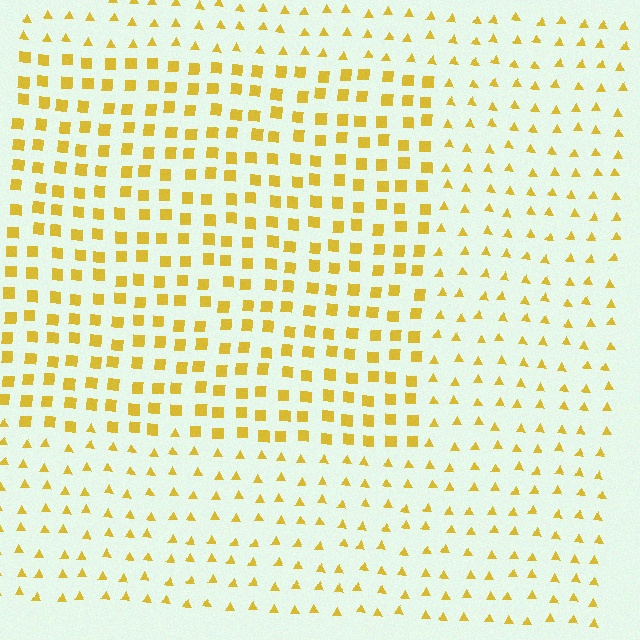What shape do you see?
I see a rectangle.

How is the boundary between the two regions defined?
The boundary is defined by a change in element shape: squares inside vs. triangles outside. All elements share the same color and spacing.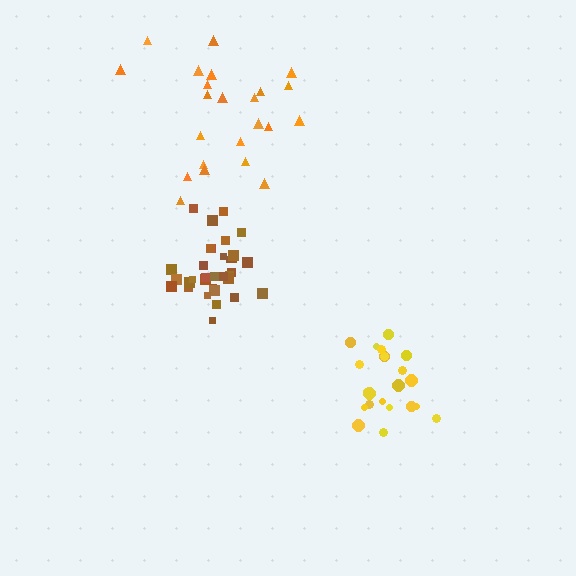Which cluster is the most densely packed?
Brown.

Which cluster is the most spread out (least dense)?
Orange.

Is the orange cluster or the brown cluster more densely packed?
Brown.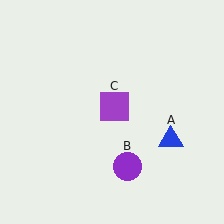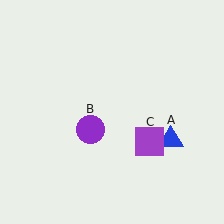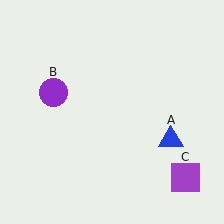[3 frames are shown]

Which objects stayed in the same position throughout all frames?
Blue triangle (object A) remained stationary.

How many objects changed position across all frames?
2 objects changed position: purple circle (object B), purple square (object C).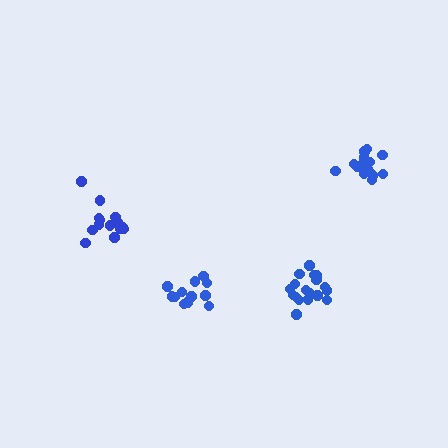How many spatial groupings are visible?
There are 4 spatial groupings.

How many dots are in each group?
Group 1: 12 dots, Group 2: 18 dots, Group 3: 17 dots, Group 4: 14 dots (61 total).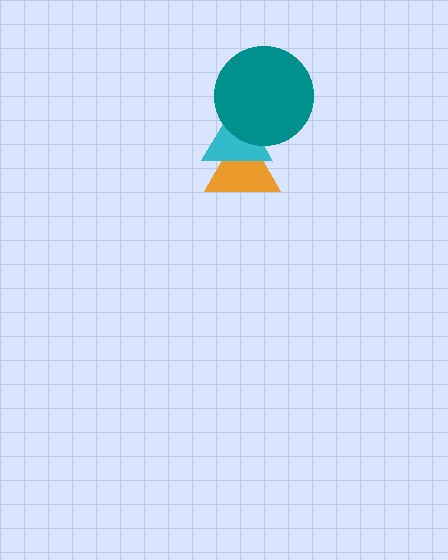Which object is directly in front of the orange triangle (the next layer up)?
The cyan triangle is directly in front of the orange triangle.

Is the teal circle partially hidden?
No, no other shape covers it.